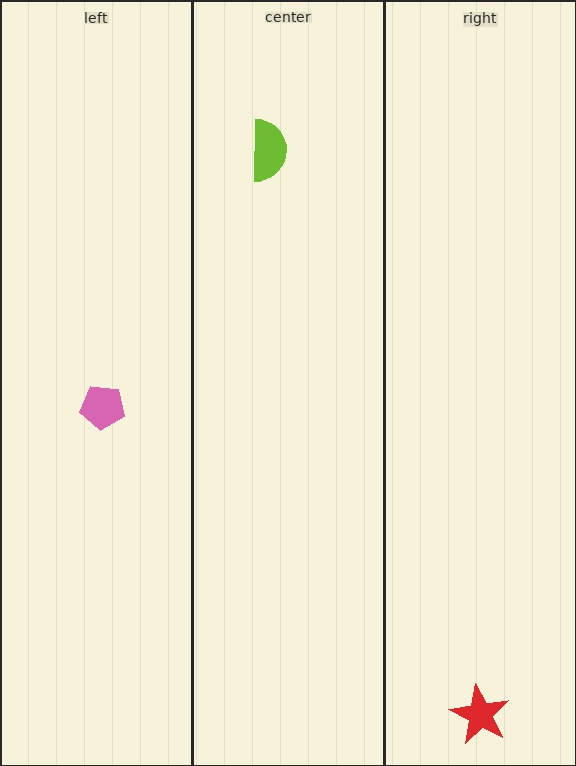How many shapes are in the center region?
1.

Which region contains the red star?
The right region.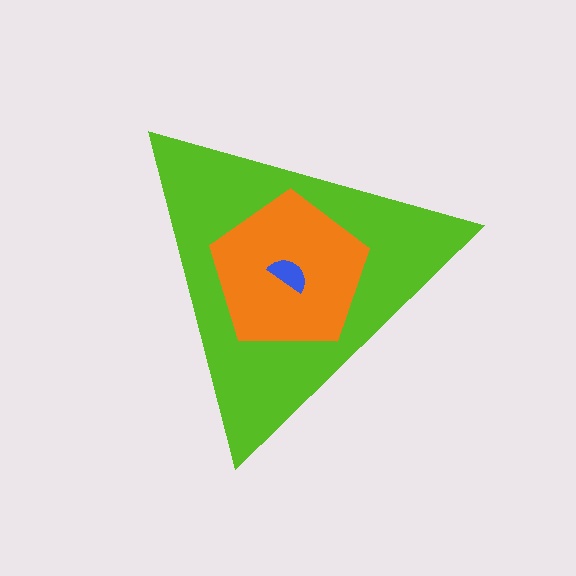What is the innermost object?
The blue semicircle.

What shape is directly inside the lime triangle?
The orange pentagon.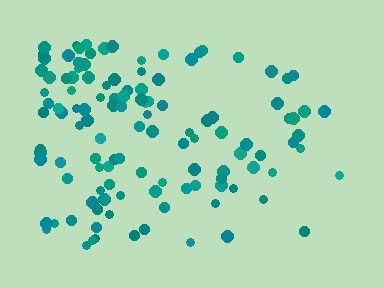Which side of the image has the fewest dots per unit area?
The right.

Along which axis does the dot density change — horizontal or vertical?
Horizontal.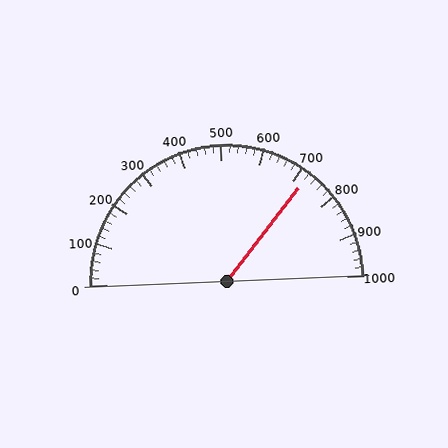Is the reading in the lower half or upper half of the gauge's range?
The reading is in the upper half of the range (0 to 1000).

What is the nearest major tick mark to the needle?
The nearest major tick mark is 700.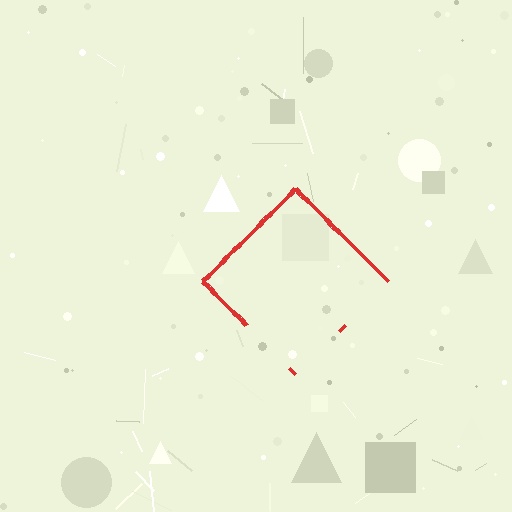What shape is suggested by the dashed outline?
The dashed outline suggests a diamond.